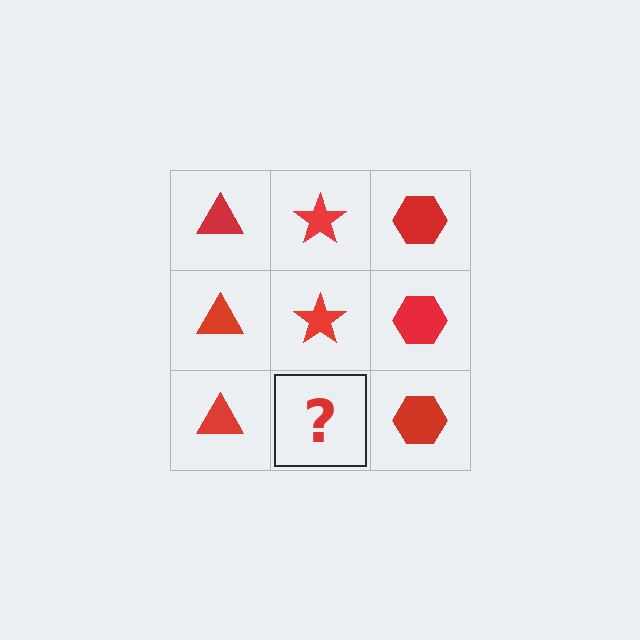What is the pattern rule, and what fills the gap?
The rule is that each column has a consistent shape. The gap should be filled with a red star.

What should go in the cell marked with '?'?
The missing cell should contain a red star.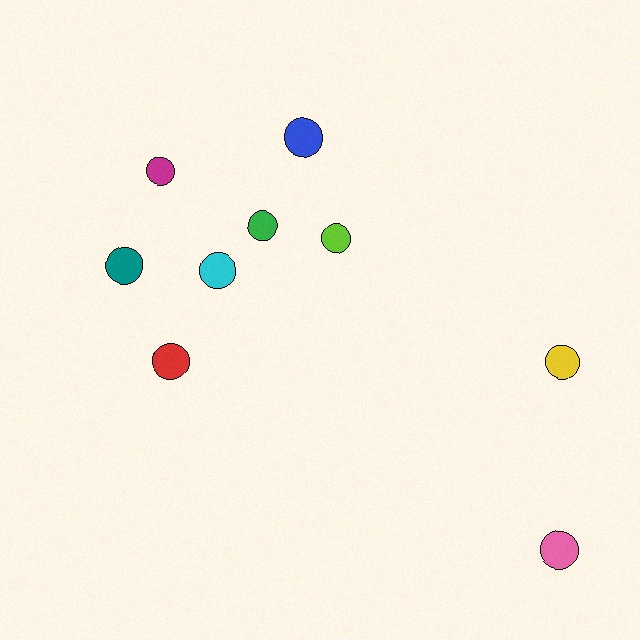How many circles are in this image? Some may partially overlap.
There are 9 circles.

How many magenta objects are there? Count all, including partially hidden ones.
There is 1 magenta object.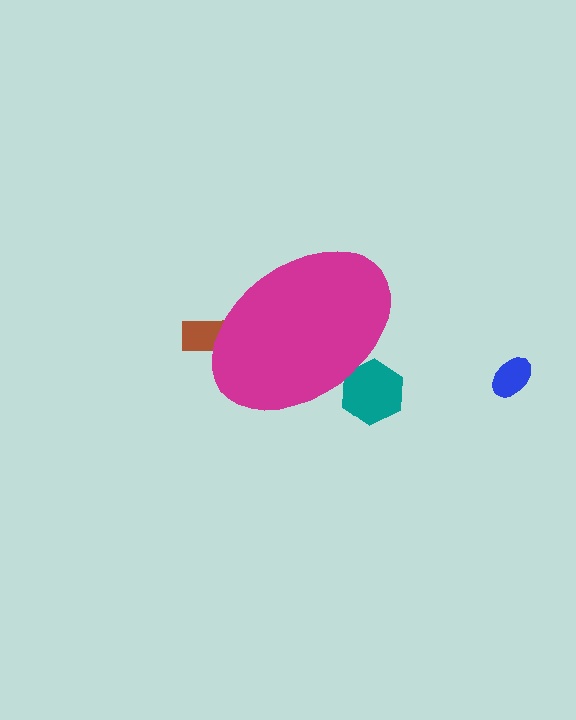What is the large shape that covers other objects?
A magenta ellipse.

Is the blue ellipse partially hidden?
No, the blue ellipse is fully visible.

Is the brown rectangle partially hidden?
Yes, the brown rectangle is partially hidden behind the magenta ellipse.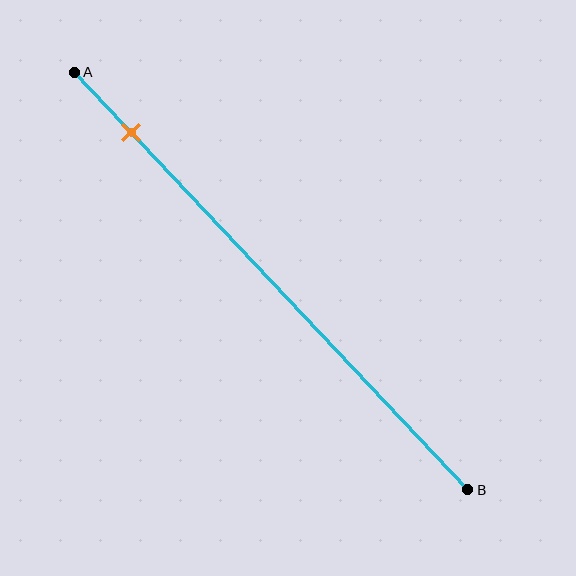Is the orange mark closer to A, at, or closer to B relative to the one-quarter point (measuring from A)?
The orange mark is closer to point A than the one-quarter point of segment AB.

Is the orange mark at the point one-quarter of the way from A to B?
No, the mark is at about 15% from A, not at the 25% one-quarter point.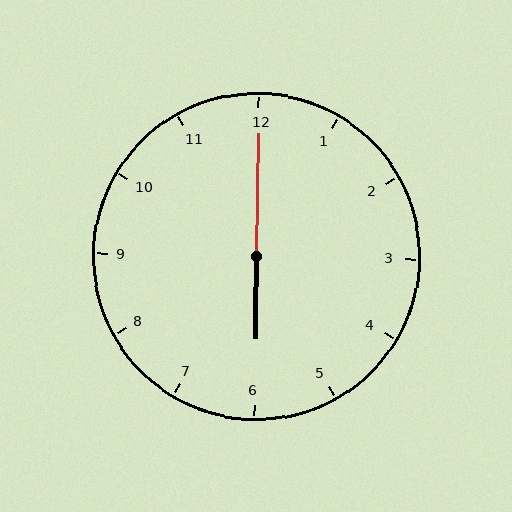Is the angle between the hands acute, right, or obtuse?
It is obtuse.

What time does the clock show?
6:00.